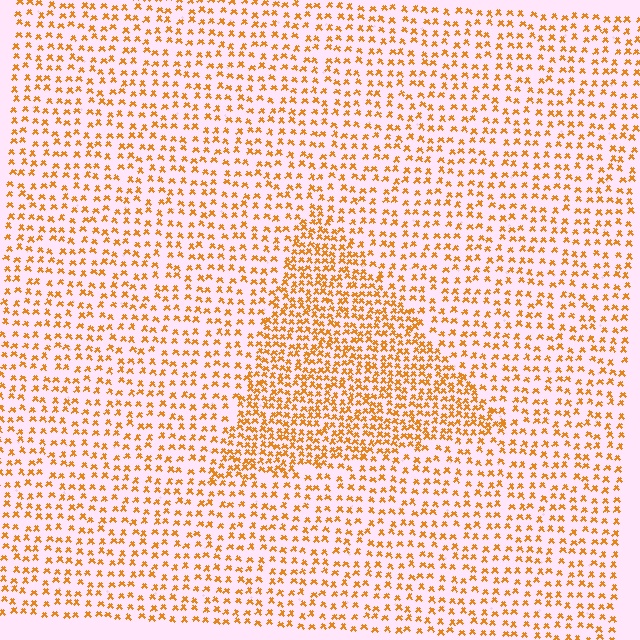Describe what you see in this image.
The image contains small orange elements arranged at two different densities. A triangle-shaped region is visible where the elements are more densely packed than the surrounding area.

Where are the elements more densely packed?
The elements are more densely packed inside the triangle boundary.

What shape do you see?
I see a triangle.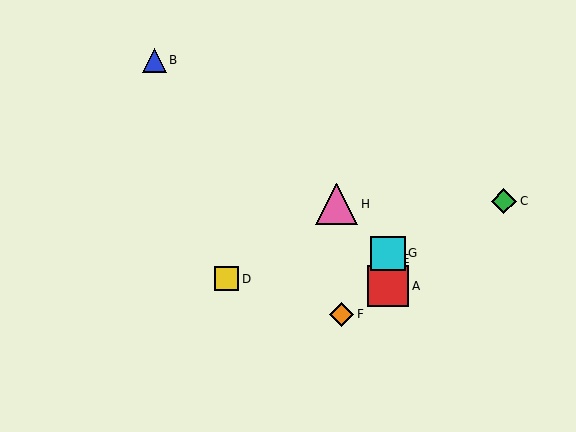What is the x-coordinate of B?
Object B is at x≈155.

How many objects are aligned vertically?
3 objects (A, E, G) are aligned vertically.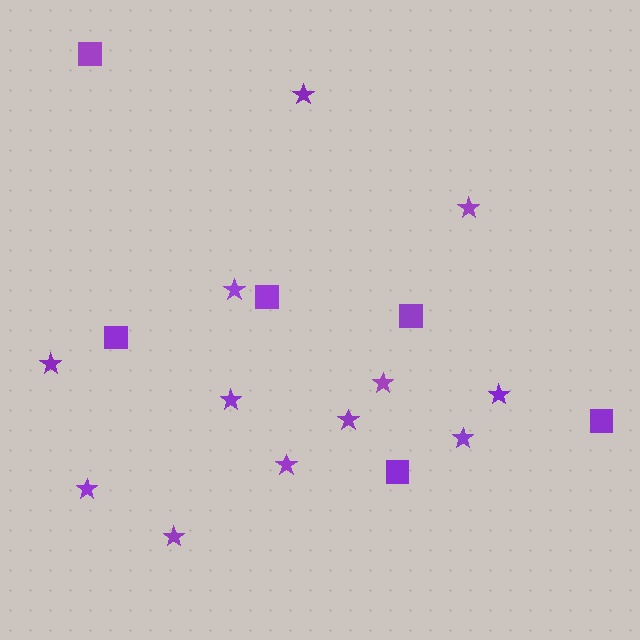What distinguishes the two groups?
There are 2 groups: one group of stars (12) and one group of squares (6).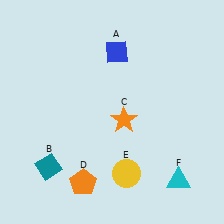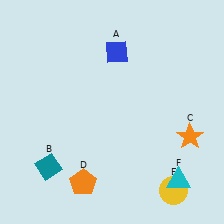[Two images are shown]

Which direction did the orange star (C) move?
The orange star (C) moved right.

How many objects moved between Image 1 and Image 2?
2 objects moved between the two images.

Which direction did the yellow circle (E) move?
The yellow circle (E) moved right.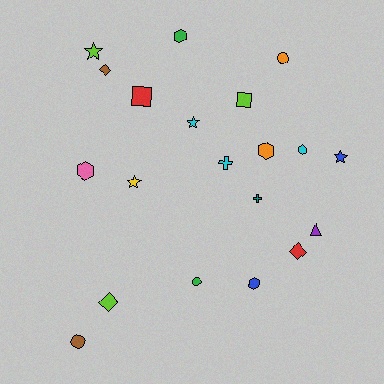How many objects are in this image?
There are 20 objects.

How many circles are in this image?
There are 3 circles.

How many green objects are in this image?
There are 2 green objects.